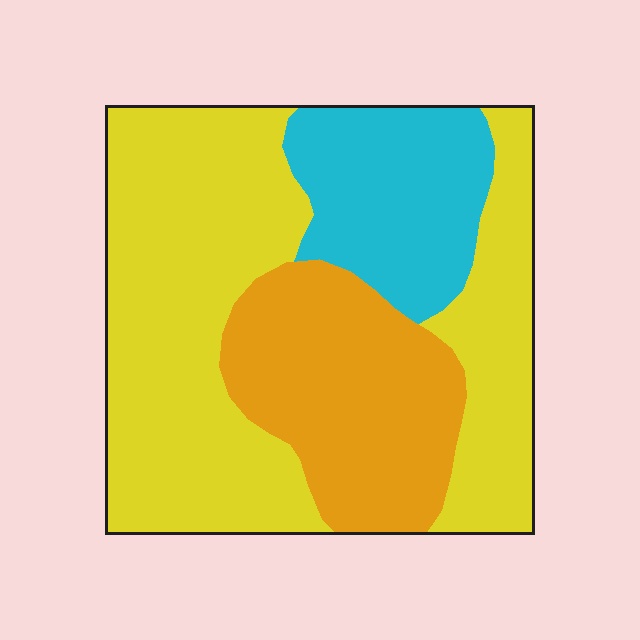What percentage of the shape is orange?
Orange covers 25% of the shape.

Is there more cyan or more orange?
Orange.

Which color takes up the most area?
Yellow, at roughly 55%.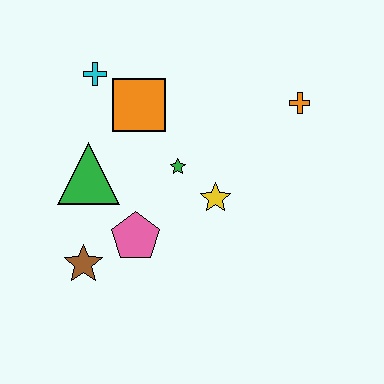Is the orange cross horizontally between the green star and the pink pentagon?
No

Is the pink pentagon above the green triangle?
No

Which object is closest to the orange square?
The cyan cross is closest to the orange square.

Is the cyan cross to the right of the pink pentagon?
No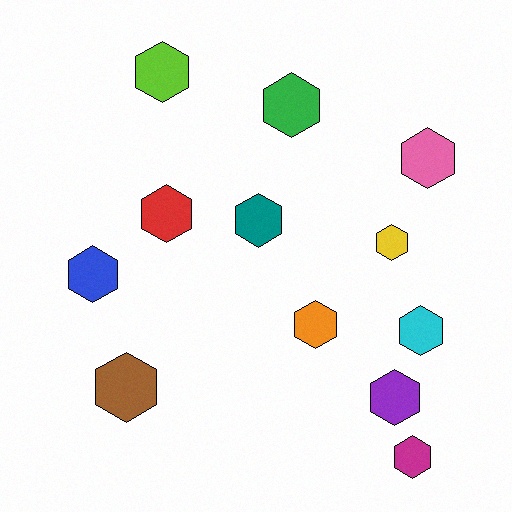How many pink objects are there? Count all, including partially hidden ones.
There is 1 pink object.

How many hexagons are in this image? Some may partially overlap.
There are 12 hexagons.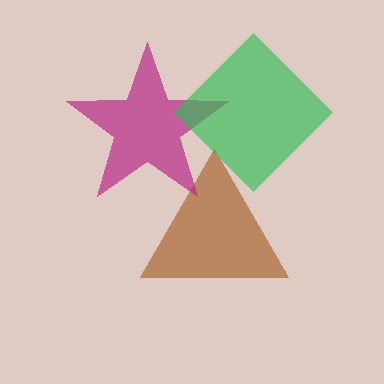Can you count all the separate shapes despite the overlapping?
Yes, there are 3 separate shapes.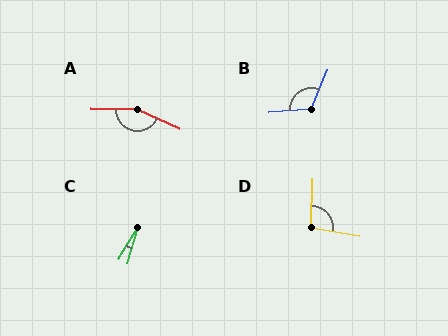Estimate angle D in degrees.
Approximately 97 degrees.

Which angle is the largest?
A, at approximately 156 degrees.